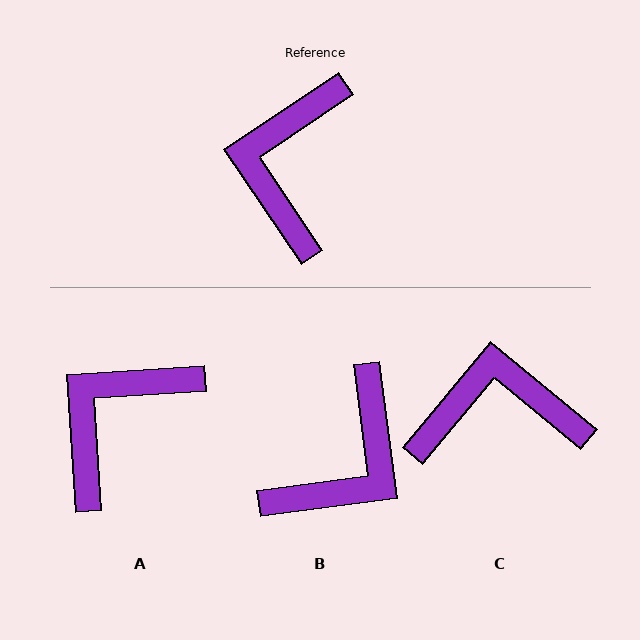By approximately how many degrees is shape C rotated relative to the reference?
Approximately 74 degrees clockwise.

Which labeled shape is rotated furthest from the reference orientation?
B, about 153 degrees away.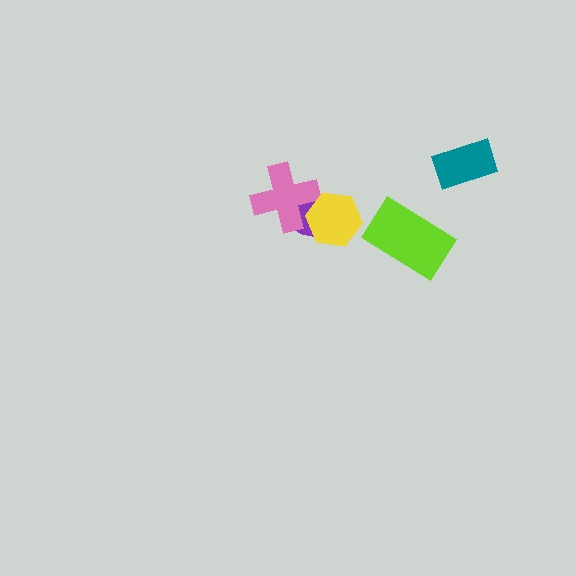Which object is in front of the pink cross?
The yellow hexagon is in front of the pink cross.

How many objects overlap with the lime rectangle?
0 objects overlap with the lime rectangle.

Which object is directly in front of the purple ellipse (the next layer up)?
The pink cross is directly in front of the purple ellipse.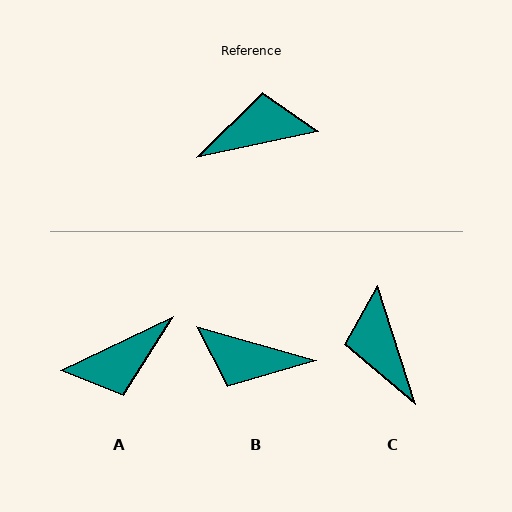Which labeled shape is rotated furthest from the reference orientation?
A, about 167 degrees away.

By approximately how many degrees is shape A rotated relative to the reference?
Approximately 167 degrees clockwise.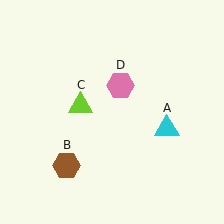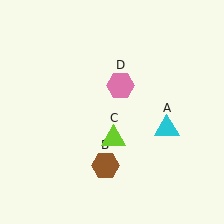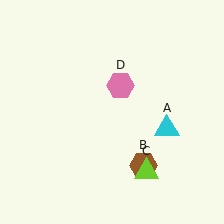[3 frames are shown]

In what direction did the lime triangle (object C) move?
The lime triangle (object C) moved down and to the right.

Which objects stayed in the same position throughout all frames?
Cyan triangle (object A) and pink hexagon (object D) remained stationary.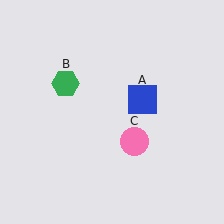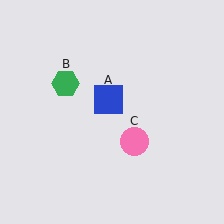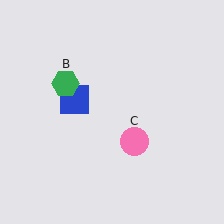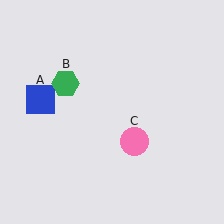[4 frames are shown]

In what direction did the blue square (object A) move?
The blue square (object A) moved left.